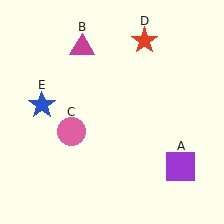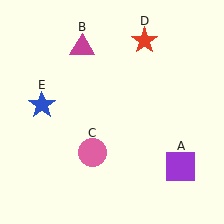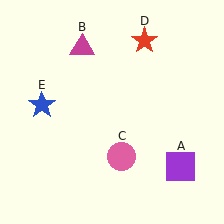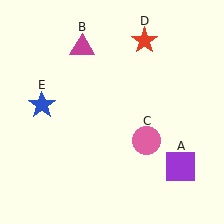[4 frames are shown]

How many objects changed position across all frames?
1 object changed position: pink circle (object C).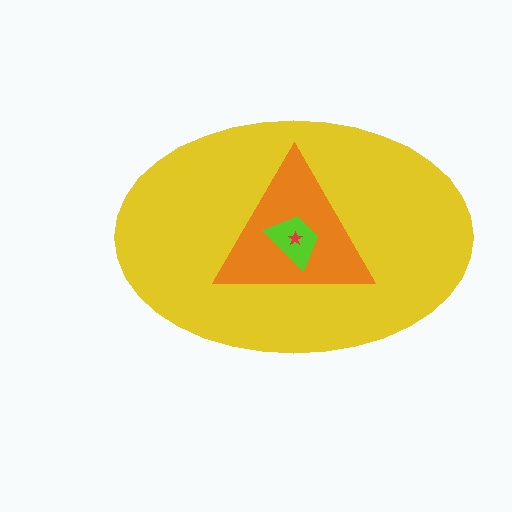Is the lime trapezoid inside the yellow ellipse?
Yes.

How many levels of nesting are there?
4.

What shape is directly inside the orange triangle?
The lime trapezoid.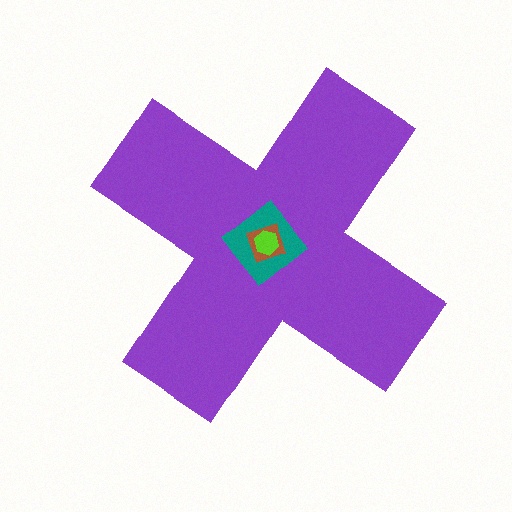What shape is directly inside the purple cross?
The teal diamond.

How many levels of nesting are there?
4.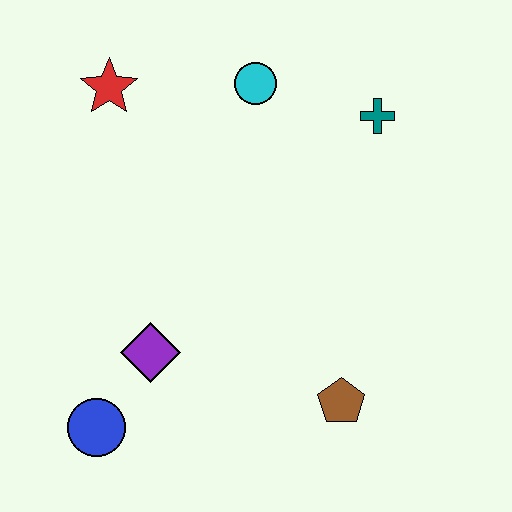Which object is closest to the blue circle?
The purple diamond is closest to the blue circle.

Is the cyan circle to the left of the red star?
No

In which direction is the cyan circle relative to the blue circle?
The cyan circle is above the blue circle.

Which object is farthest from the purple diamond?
The teal cross is farthest from the purple diamond.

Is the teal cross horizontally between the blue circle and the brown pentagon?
No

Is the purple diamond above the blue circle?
Yes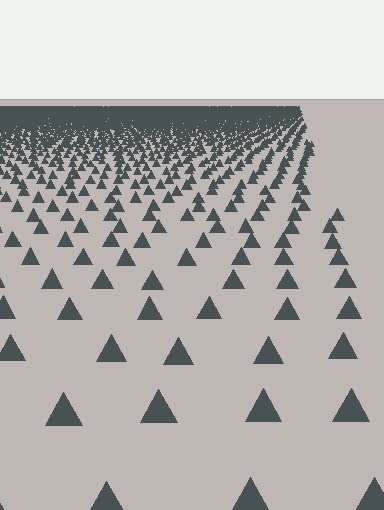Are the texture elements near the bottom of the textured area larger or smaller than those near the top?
Larger. Near the bottom, elements are closer to the viewer and appear at a bigger on-screen size.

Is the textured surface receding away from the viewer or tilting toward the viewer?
The surface is receding away from the viewer. Texture elements get smaller and denser toward the top.